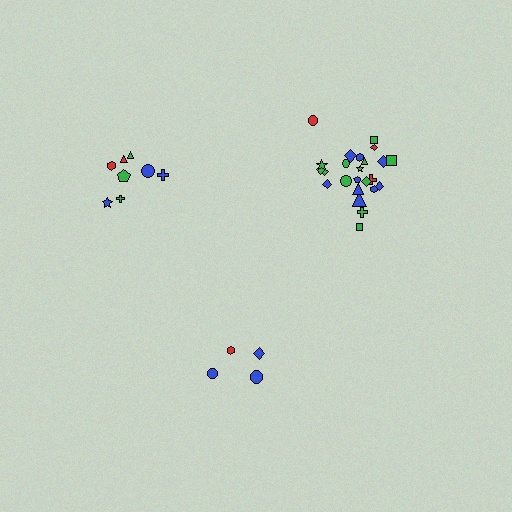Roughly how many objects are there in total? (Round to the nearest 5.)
Roughly 35 objects in total.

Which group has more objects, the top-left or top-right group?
The top-right group.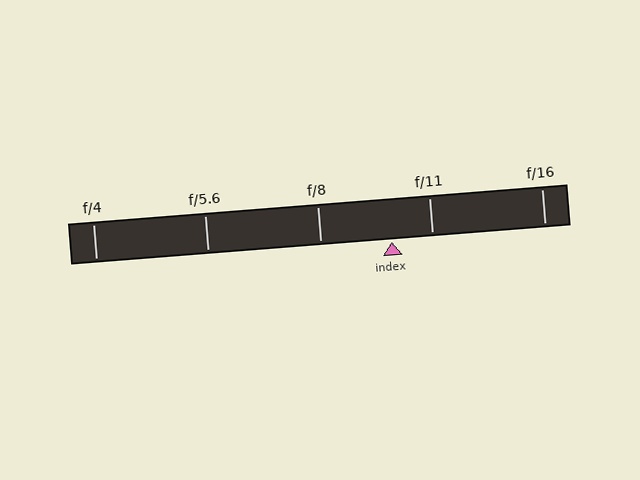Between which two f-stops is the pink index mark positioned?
The index mark is between f/8 and f/11.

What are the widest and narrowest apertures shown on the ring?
The widest aperture shown is f/4 and the narrowest is f/16.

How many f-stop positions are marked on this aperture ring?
There are 5 f-stop positions marked.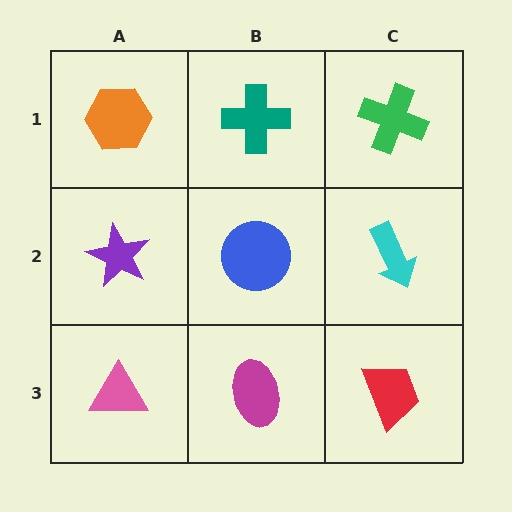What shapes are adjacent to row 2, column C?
A green cross (row 1, column C), a red trapezoid (row 3, column C), a blue circle (row 2, column B).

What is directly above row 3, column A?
A purple star.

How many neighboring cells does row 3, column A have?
2.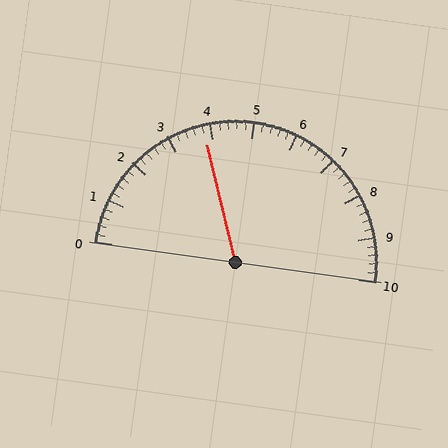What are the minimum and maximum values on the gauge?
The gauge ranges from 0 to 10.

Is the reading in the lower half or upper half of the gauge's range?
The reading is in the lower half of the range (0 to 10).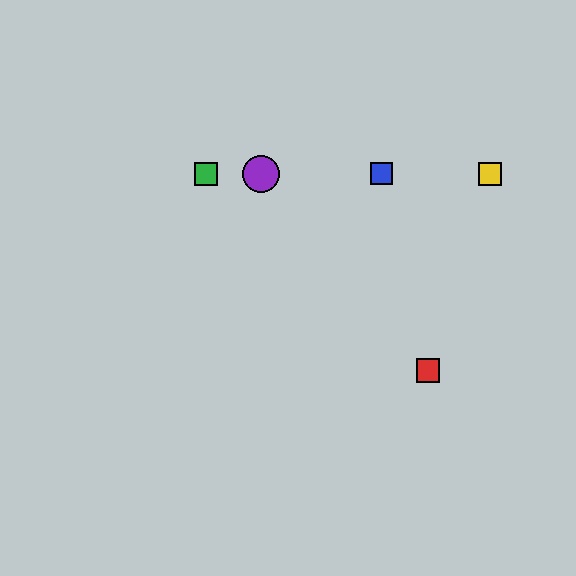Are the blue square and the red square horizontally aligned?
No, the blue square is at y≈174 and the red square is at y≈370.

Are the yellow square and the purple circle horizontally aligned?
Yes, both are at y≈174.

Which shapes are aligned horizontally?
The blue square, the green square, the yellow square, the purple circle are aligned horizontally.